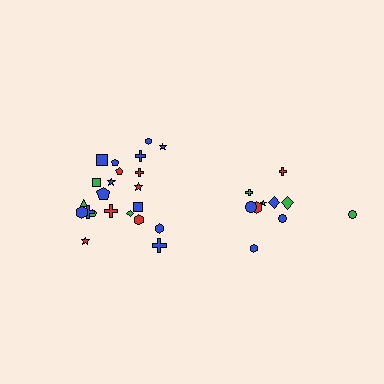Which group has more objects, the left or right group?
The left group.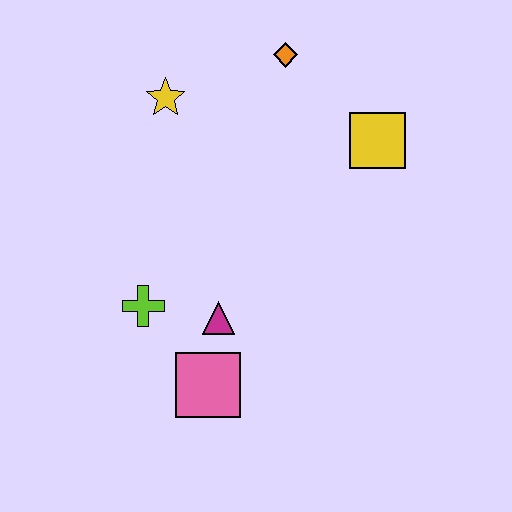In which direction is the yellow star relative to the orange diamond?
The yellow star is to the left of the orange diamond.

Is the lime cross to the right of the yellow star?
No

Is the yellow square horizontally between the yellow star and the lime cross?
No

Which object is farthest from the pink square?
The orange diamond is farthest from the pink square.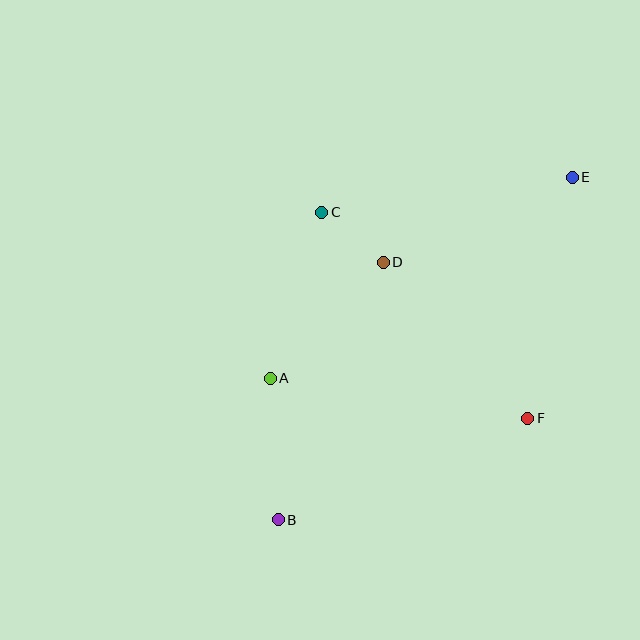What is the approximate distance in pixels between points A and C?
The distance between A and C is approximately 174 pixels.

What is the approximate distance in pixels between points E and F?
The distance between E and F is approximately 245 pixels.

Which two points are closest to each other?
Points C and D are closest to each other.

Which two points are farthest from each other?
Points B and E are farthest from each other.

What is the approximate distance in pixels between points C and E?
The distance between C and E is approximately 253 pixels.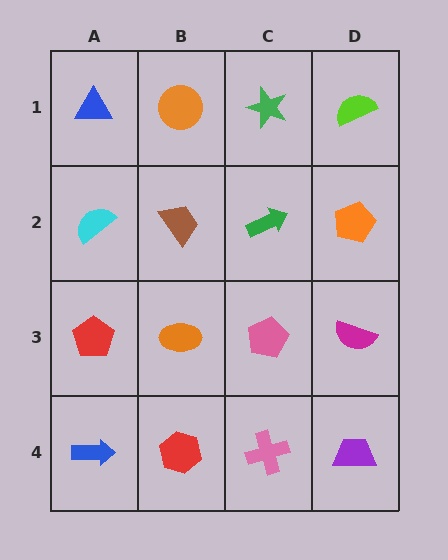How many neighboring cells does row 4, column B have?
3.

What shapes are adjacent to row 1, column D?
An orange pentagon (row 2, column D), a green star (row 1, column C).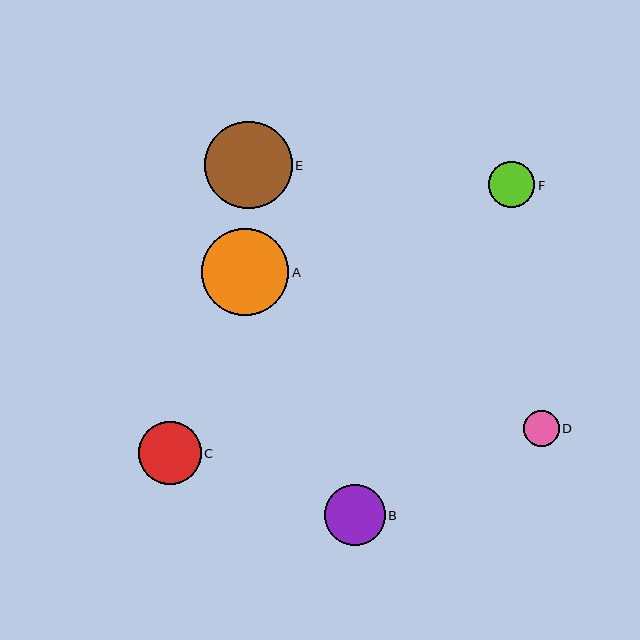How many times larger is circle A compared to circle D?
Circle A is approximately 2.4 times the size of circle D.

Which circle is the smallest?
Circle D is the smallest with a size of approximately 36 pixels.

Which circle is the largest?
Circle E is the largest with a size of approximately 88 pixels.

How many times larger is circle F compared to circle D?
Circle F is approximately 1.3 times the size of circle D.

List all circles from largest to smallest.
From largest to smallest: E, A, C, B, F, D.